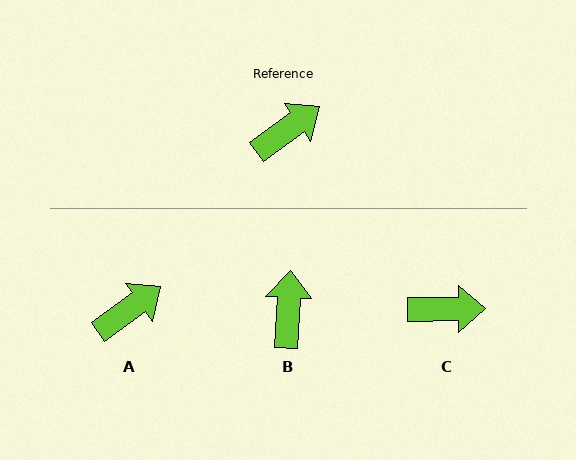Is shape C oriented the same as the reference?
No, it is off by about 35 degrees.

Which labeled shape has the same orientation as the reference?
A.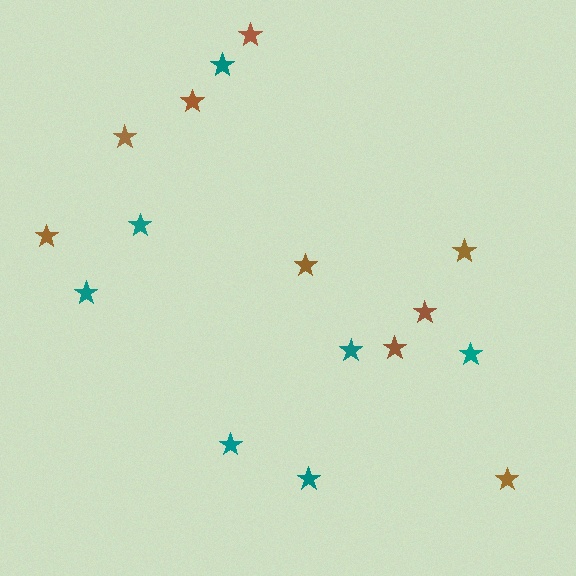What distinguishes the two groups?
There are 2 groups: one group of teal stars (7) and one group of brown stars (9).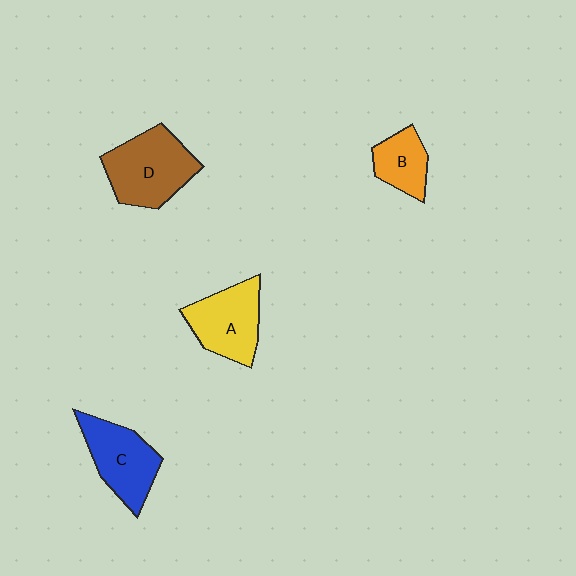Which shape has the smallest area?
Shape B (orange).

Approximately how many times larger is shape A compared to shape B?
Approximately 1.6 times.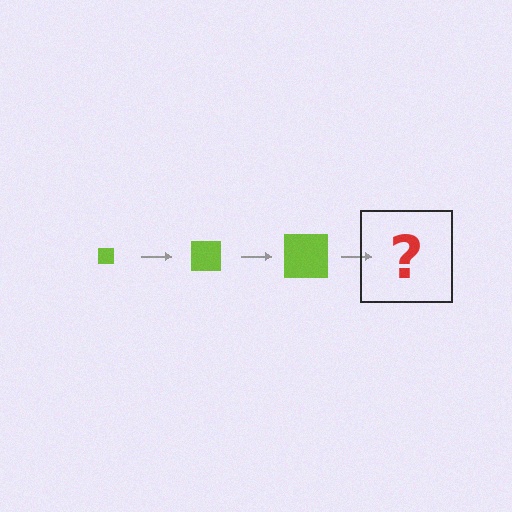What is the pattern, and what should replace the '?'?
The pattern is that the square gets progressively larger each step. The '?' should be a lime square, larger than the previous one.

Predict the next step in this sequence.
The next step is a lime square, larger than the previous one.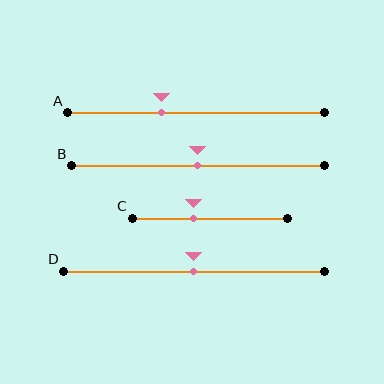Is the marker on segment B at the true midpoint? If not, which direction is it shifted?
Yes, the marker on segment B is at the true midpoint.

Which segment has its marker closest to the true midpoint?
Segment B has its marker closest to the true midpoint.